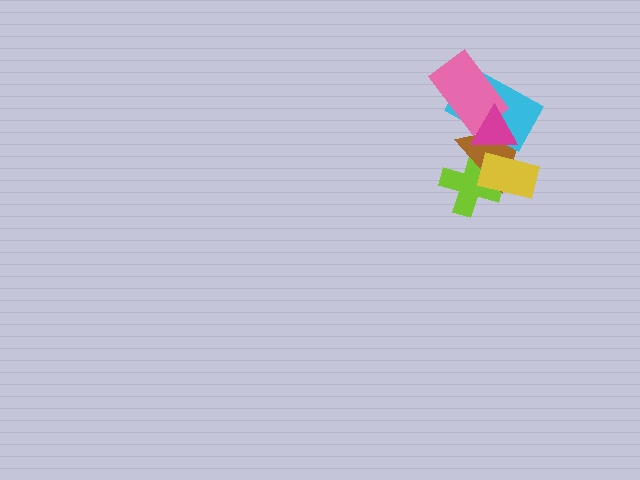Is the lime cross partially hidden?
Yes, it is partially covered by another shape.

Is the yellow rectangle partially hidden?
Yes, it is partially covered by another shape.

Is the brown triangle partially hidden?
Yes, it is partially covered by another shape.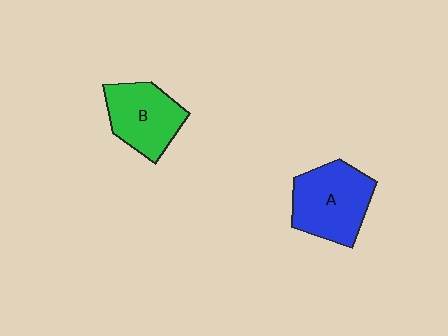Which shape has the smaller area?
Shape B (green).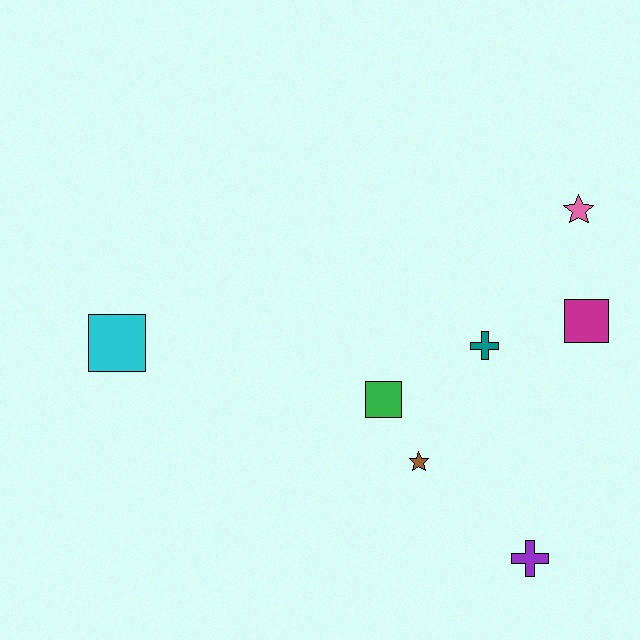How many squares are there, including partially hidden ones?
There are 3 squares.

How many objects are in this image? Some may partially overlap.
There are 7 objects.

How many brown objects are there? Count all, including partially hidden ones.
There is 1 brown object.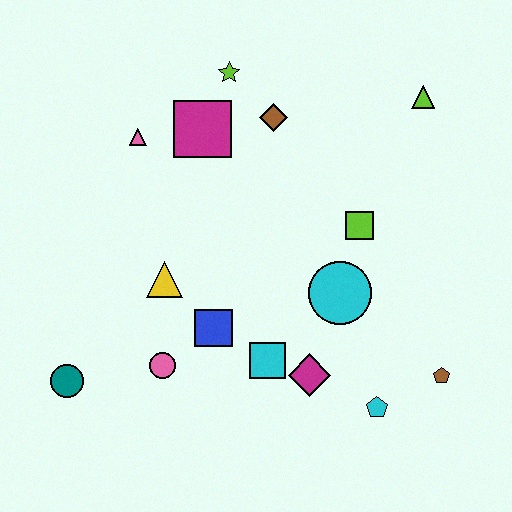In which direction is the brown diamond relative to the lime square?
The brown diamond is above the lime square.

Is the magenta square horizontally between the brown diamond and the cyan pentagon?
No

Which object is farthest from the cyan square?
The lime triangle is farthest from the cyan square.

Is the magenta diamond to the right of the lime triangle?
No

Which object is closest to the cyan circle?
The lime square is closest to the cyan circle.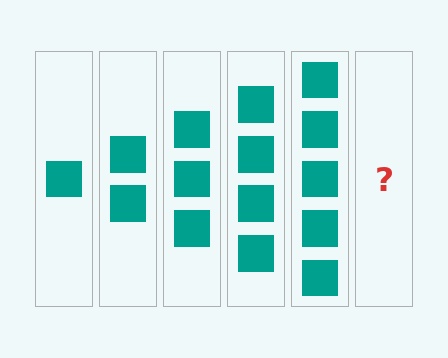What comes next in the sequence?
The next element should be 6 squares.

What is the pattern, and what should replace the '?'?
The pattern is that each step adds one more square. The '?' should be 6 squares.